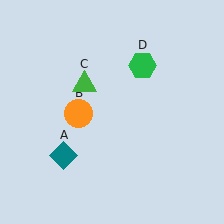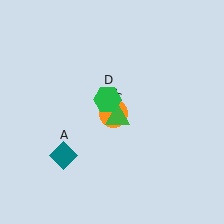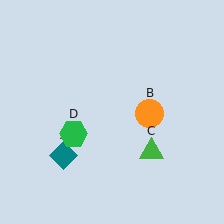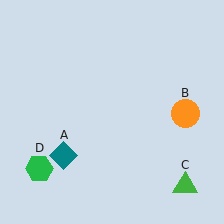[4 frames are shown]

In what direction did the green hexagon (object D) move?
The green hexagon (object D) moved down and to the left.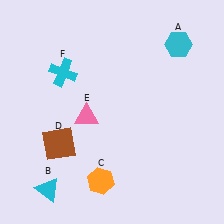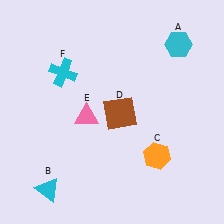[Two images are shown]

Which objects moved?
The objects that moved are: the orange hexagon (C), the brown square (D).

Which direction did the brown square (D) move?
The brown square (D) moved right.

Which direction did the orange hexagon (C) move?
The orange hexagon (C) moved right.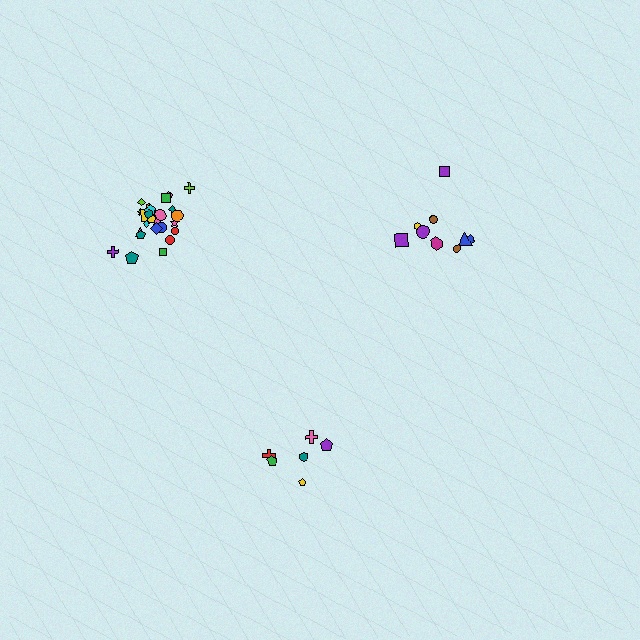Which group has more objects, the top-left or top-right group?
The top-left group.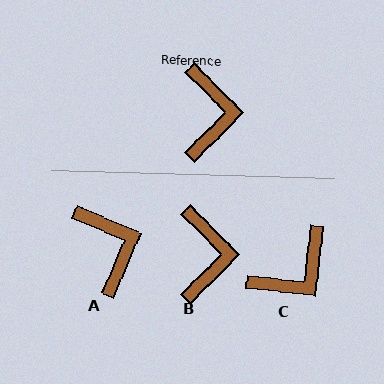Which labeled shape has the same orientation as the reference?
B.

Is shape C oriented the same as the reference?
No, it is off by about 52 degrees.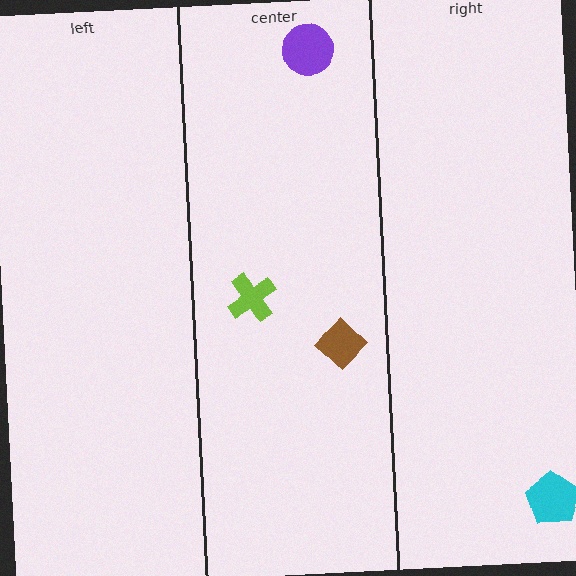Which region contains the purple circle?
The center region.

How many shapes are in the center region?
3.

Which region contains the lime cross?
The center region.